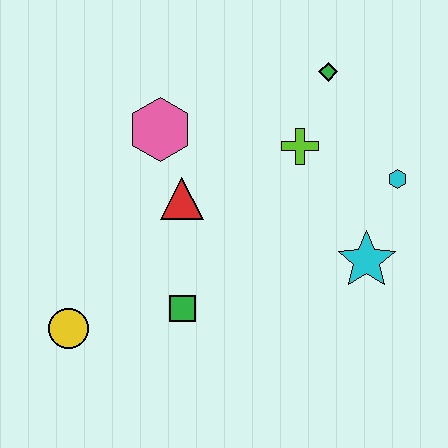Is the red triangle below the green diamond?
Yes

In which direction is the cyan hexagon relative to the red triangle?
The cyan hexagon is to the right of the red triangle.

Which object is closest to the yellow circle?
The green square is closest to the yellow circle.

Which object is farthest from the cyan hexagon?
The yellow circle is farthest from the cyan hexagon.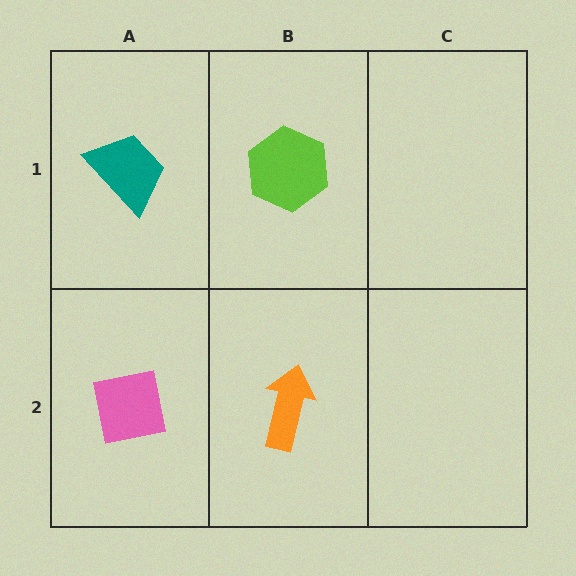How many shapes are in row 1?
2 shapes.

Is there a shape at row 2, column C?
No, that cell is empty.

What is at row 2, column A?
A pink square.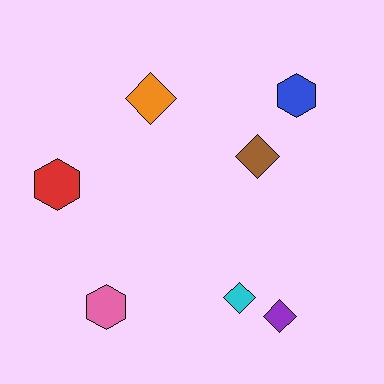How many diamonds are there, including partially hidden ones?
There are 4 diamonds.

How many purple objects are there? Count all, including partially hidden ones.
There is 1 purple object.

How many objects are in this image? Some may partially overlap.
There are 7 objects.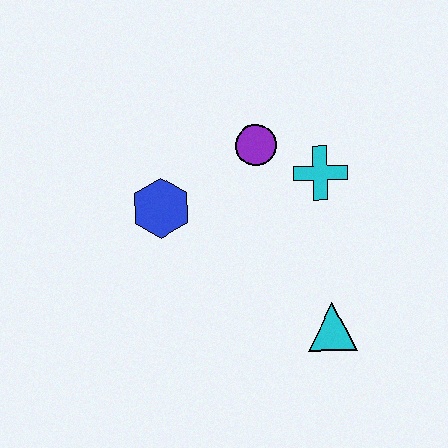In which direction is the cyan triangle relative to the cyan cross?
The cyan triangle is below the cyan cross.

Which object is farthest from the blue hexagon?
The cyan triangle is farthest from the blue hexagon.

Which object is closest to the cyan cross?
The purple circle is closest to the cyan cross.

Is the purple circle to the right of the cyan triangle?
No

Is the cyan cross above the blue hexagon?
Yes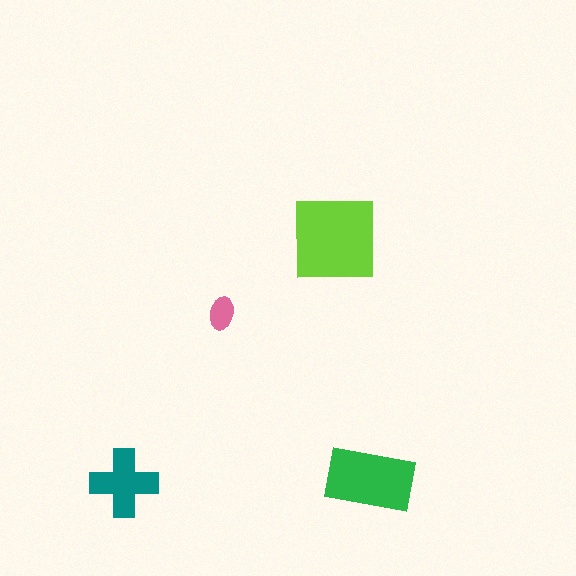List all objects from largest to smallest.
The lime square, the green rectangle, the teal cross, the pink ellipse.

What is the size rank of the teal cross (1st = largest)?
3rd.